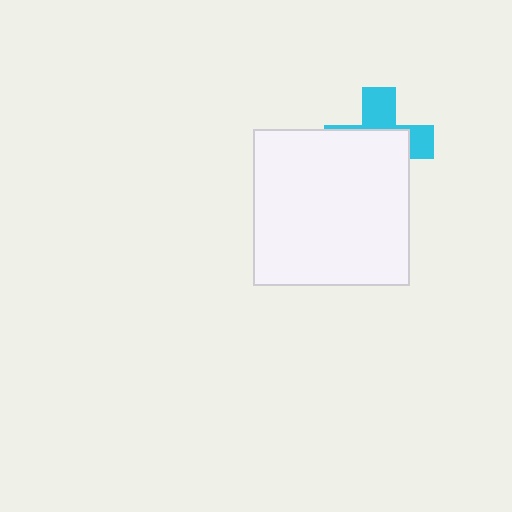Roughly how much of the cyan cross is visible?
A small part of it is visible (roughly 39%).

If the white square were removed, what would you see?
You would see the complete cyan cross.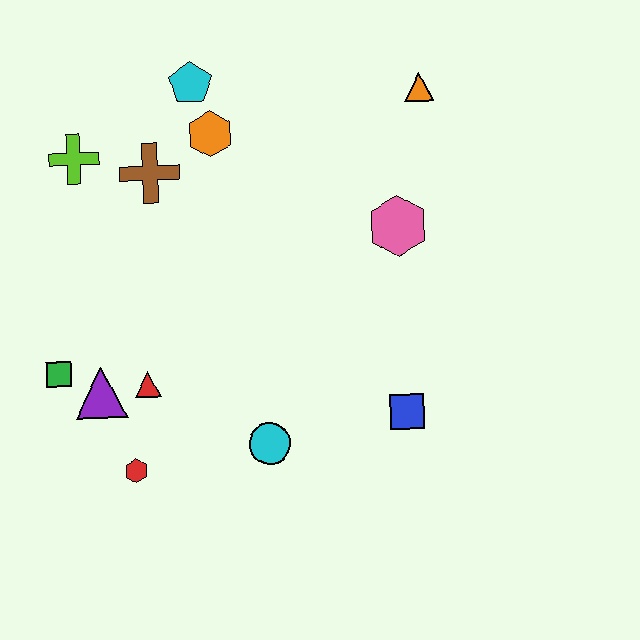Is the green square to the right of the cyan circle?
No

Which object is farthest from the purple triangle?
The orange triangle is farthest from the purple triangle.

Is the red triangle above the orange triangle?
No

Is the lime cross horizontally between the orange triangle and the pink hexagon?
No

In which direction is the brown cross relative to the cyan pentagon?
The brown cross is below the cyan pentagon.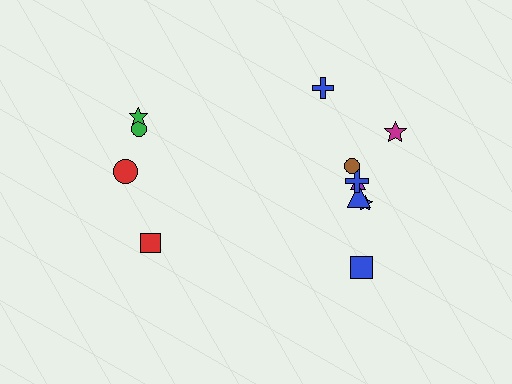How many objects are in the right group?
There are 8 objects.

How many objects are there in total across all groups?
There are 12 objects.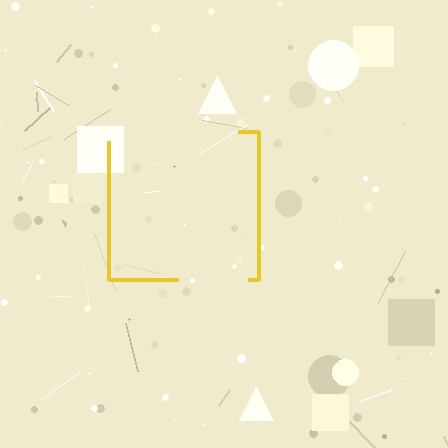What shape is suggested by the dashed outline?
The dashed outline suggests a square.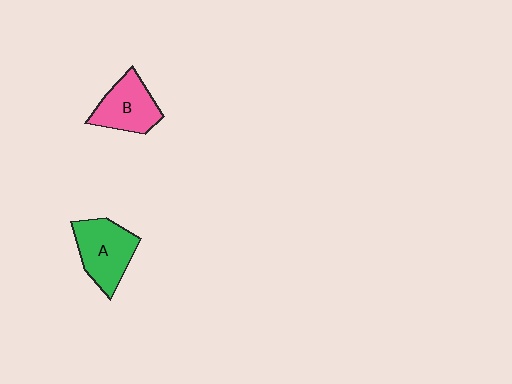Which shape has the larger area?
Shape A (green).